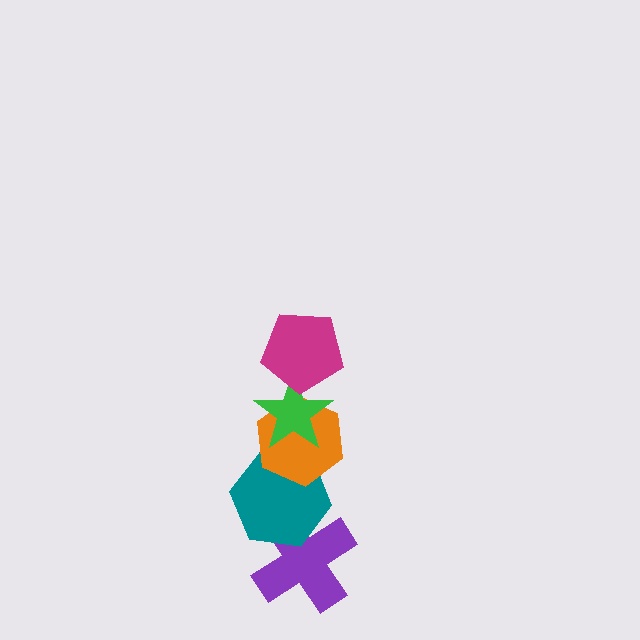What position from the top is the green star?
The green star is 2nd from the top.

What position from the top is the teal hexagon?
The teal hexagon is 4th from the top.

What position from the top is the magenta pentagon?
The magenta pentagon is 1st from the top.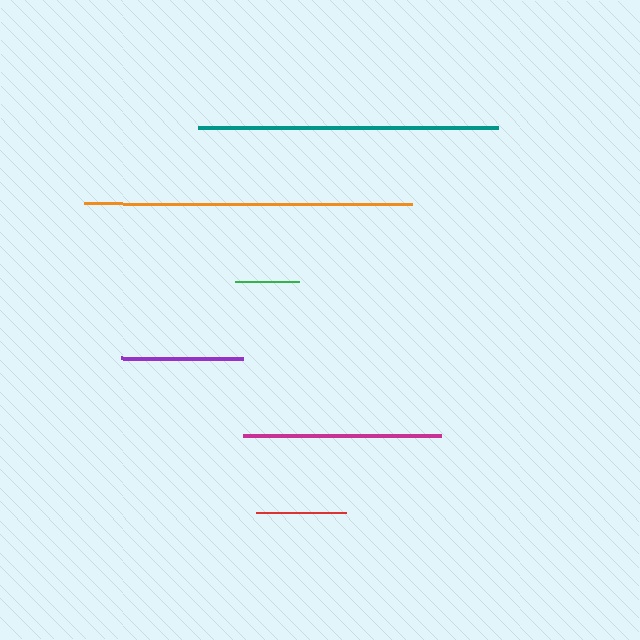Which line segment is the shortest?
The green line is the shortest at approximately 64 pixels.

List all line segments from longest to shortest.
From longest to shortest: orange, teal, magenta, purple, red, green.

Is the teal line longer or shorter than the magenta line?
The teal line is longer than the magenta line.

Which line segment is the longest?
The orange line is the longest at approximately 328 pixels.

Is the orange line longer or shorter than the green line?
The orange line is longer than the green line.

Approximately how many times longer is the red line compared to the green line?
The red line is approximately 1.4 times the length of the green line.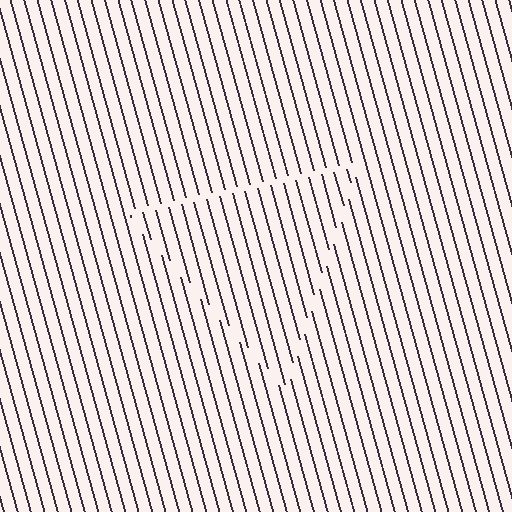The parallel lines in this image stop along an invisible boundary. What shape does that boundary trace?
An illusory triangle. The interior of the shape contains the same grating, shifted by half a period — the contour is defined by the phase discontinuity where line-ends from the inner and outer gratings abut.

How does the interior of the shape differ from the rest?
The interior of the shape contains the same grating, shifted by half a period — the contour is defined by the phase discontinuity where line-ends from the inner and outer gratings abut.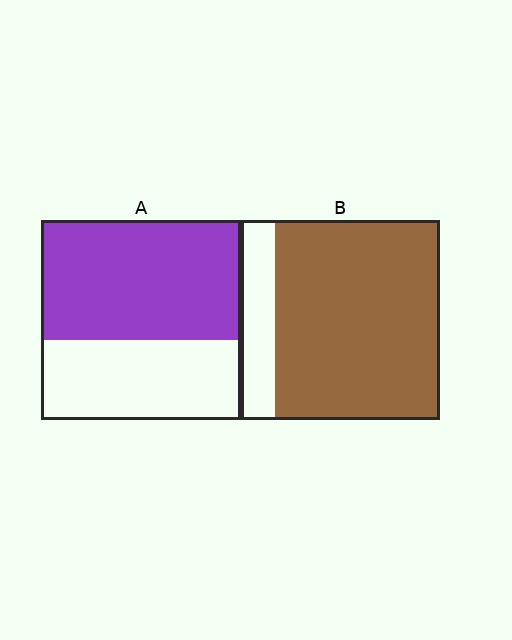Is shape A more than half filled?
Yes.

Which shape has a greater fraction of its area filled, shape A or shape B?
Shape B.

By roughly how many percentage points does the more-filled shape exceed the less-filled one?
By roughly 25 percentage points (B over A).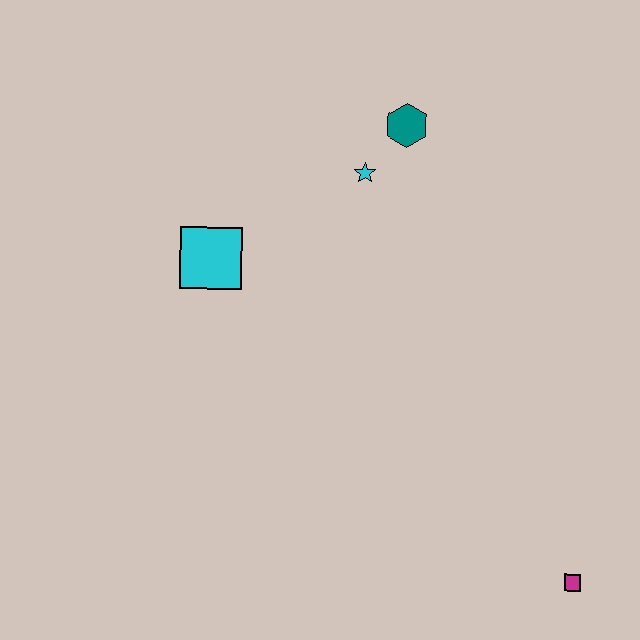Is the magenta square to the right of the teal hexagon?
Yes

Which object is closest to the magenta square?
The cyan star is closest to the magenta square.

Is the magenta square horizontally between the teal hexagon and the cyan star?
No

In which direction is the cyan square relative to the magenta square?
The cyan square is to the left of the magenta square.